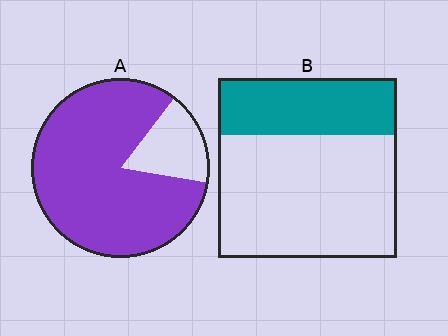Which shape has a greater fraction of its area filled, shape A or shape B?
Shape A.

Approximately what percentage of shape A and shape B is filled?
A is approximately 85% and B is approximately 30%.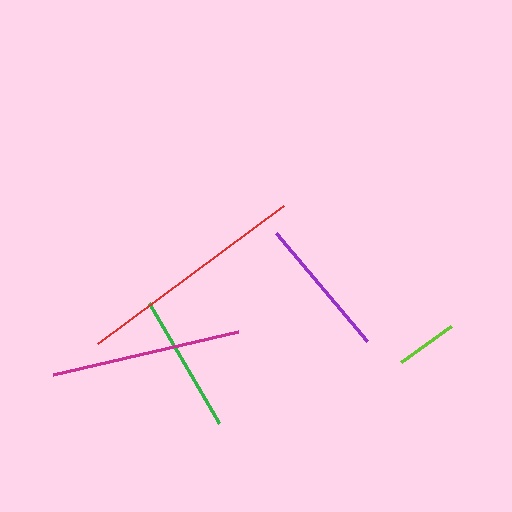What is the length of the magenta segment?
The magenta segment is approximately 190 pixels long.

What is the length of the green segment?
The green segment is approximately 139 pixels long.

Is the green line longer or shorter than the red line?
The red line is longer than the green line.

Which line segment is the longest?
The red line is the longest at approximately 231 pixels.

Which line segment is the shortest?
The lime line is the shortest at approximately 62 pixels.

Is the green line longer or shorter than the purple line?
The purple line is longer than the green line.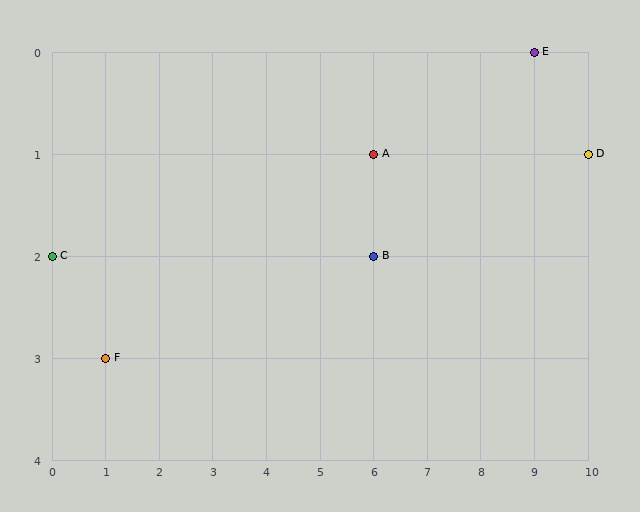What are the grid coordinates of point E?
Point E is at grid coordinates (9, 0).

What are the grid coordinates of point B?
Point B is at grid coordinates (6, 2).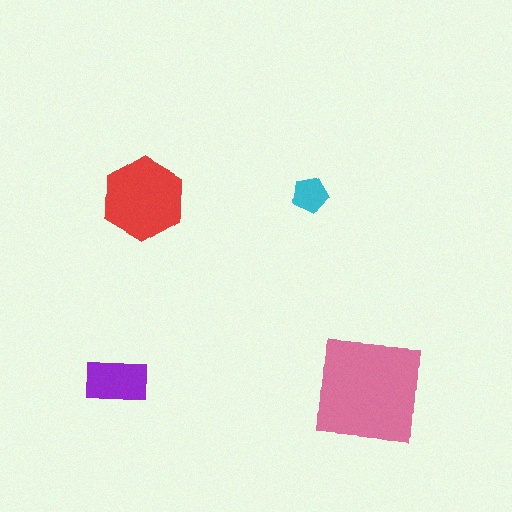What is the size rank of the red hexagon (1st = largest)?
2nd.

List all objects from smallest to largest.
The cyan pentagon, the purple rectangle, the red hexagon, the pink square.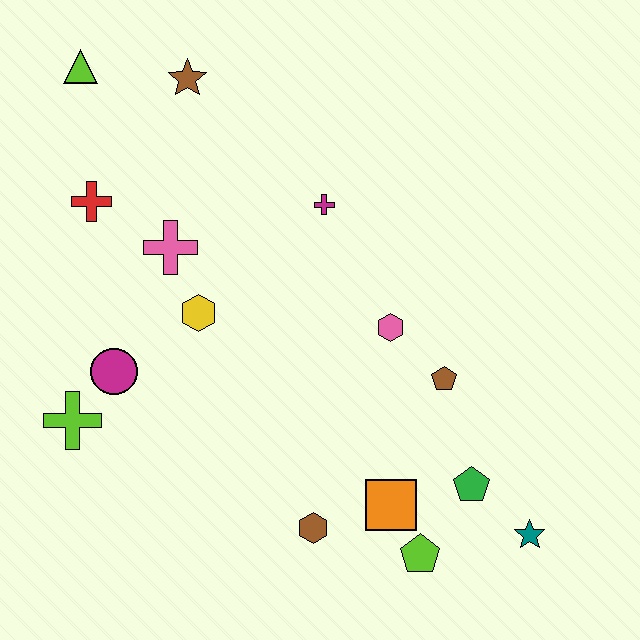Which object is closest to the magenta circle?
The lime cross is closest to the magenta circle.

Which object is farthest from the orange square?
The lime triangle is farthest from the orange square.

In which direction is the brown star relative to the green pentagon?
The brown star is above the green pentagon.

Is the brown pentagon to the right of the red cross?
Yes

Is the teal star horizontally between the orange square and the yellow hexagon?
No